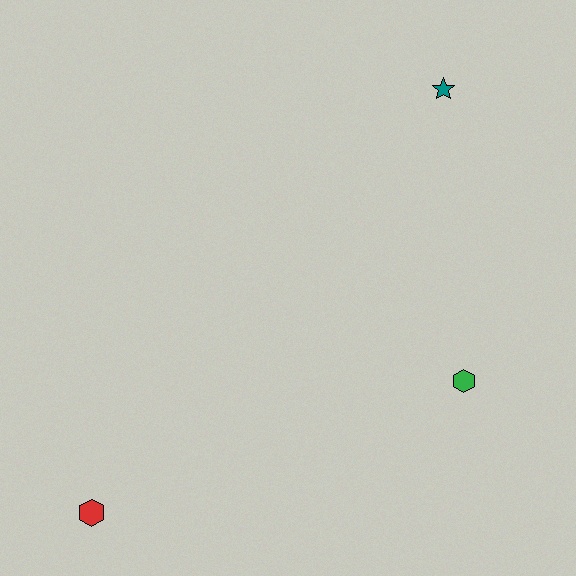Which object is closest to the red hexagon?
The green hexagon is closest to the red hexagon.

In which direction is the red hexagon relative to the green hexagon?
The red hexagon is to the left of the green hexagon.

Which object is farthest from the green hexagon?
The red hexagon is farthest from the green hexagon.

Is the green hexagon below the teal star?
Yes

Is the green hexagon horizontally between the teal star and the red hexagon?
No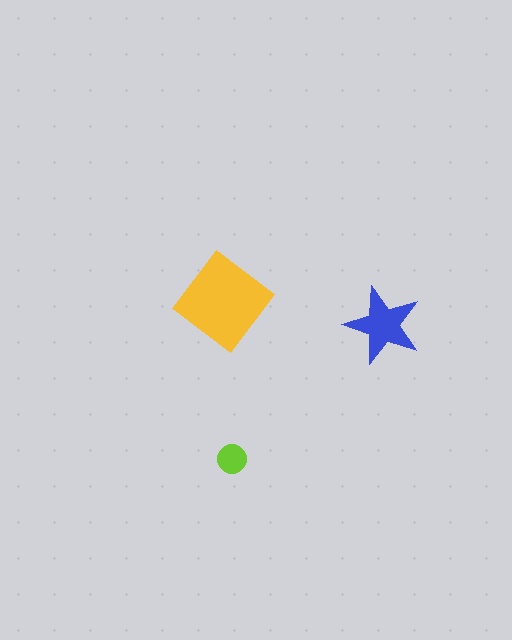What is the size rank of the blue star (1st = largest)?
2nd.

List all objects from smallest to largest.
The lime circle, the blue star, the yellow diamond.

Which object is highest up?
The yellow diamond is topmost.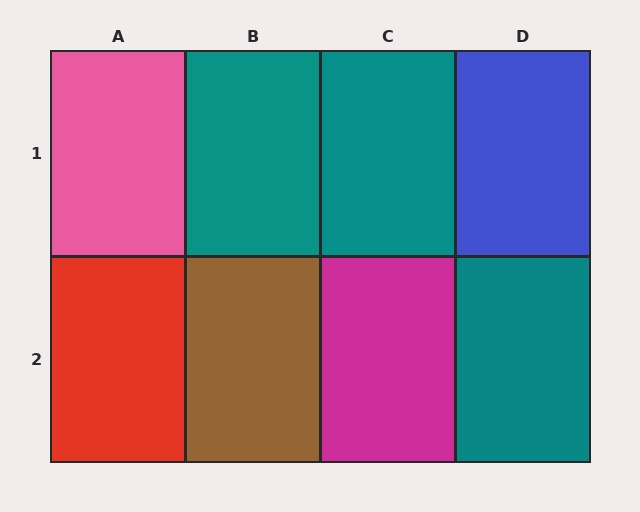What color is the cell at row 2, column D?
Teal.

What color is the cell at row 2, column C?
Magenta.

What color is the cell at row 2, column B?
Brown.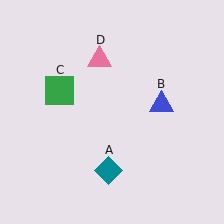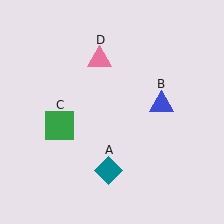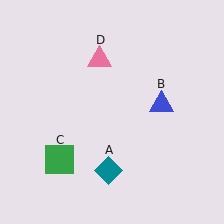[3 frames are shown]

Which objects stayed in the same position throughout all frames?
Teal diamond (object A) and blue triangle (object B) and pink triangle (object D) remained stationary.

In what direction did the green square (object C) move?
The green square (object C) moved down.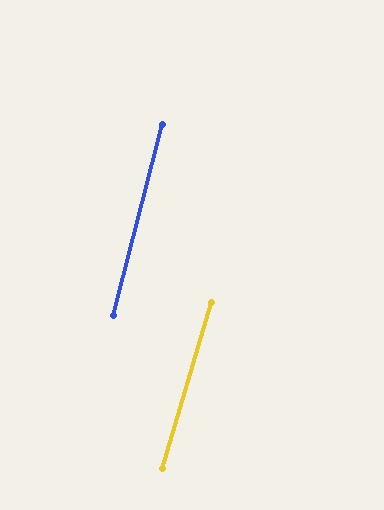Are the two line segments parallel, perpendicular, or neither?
Parallel — their directions differ by only 1.8°.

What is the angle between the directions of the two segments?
Approximately 2 degrees.